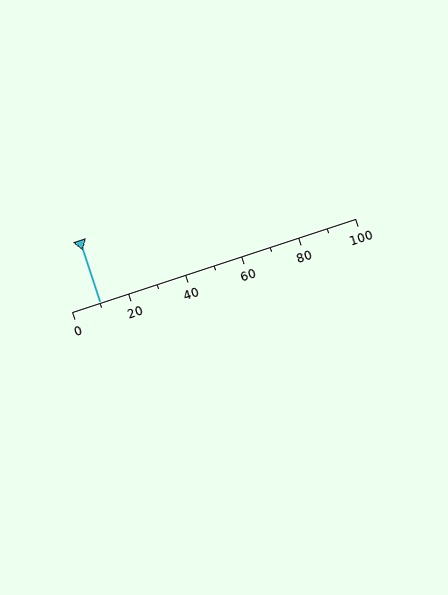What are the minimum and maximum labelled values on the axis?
The axis runs from 0 to 100.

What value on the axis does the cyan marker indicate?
The marker indicates approximately 10.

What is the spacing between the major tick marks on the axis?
The major ticks are spaced 20 apart.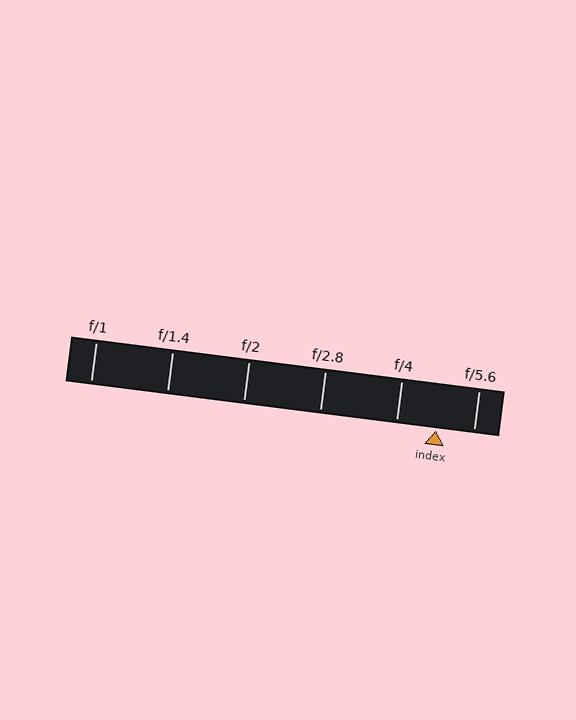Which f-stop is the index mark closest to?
The index mark is closest to f/5.6.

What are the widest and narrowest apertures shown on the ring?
The widest aperture shown is f/1 and the narrowest is f/5.6.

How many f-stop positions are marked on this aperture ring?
There are 6 f-stop positions marked.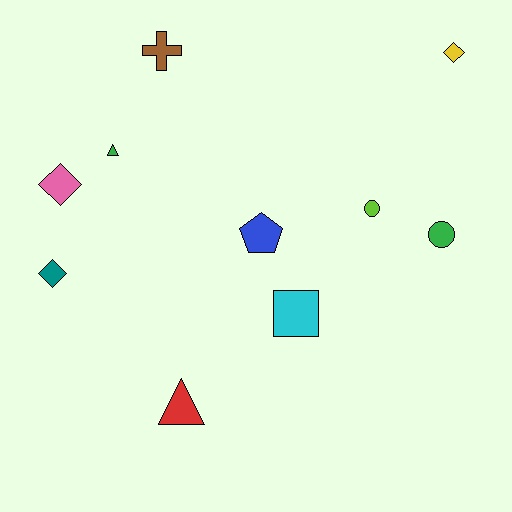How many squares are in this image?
There is 1 square.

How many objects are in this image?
There are 10 objects.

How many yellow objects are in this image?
There is 1 yellow object.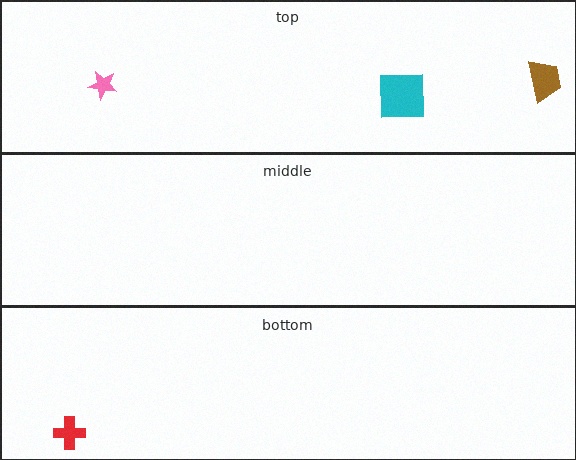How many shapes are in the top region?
3.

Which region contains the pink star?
The top region.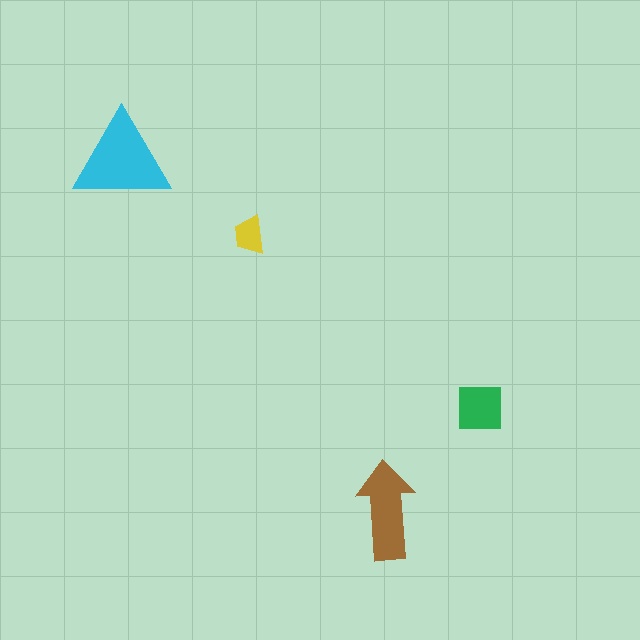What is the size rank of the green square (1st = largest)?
3rd.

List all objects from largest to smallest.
The cyan triangle, the brown arrow, the green square, the yellow trapezoid.